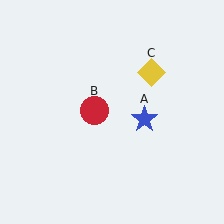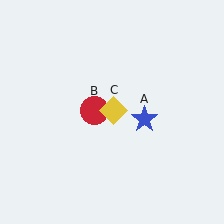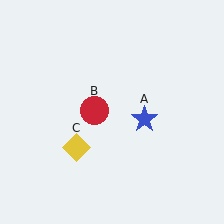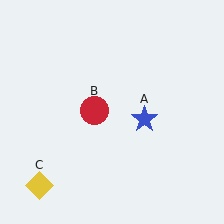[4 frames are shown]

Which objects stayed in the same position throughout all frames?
Blue star (object A) and red circle (object B) remained stationary.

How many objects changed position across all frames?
1 object changed position: yellow diamond (object C).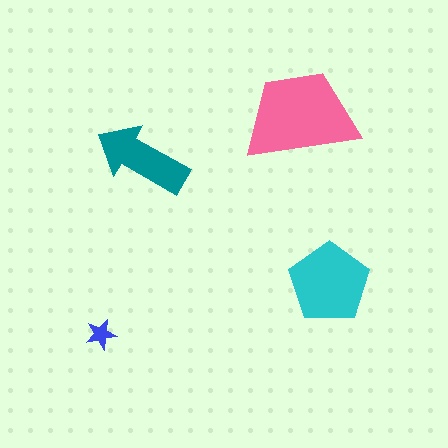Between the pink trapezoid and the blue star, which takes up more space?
The pink trapezoid.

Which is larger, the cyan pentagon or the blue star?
The cyan pentagon.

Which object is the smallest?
The blue star.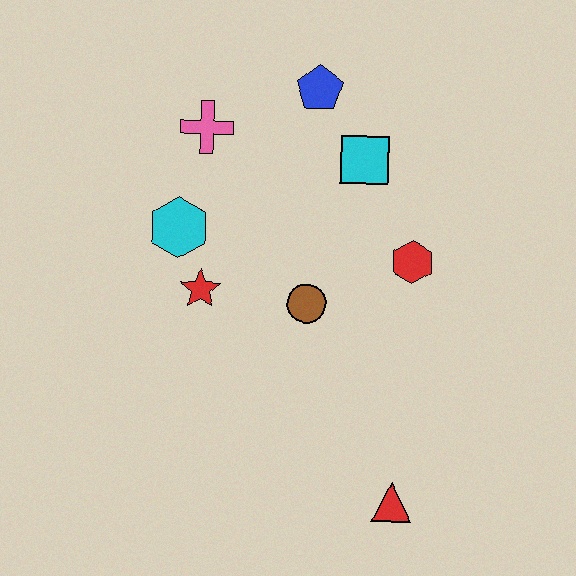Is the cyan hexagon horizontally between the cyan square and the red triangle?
No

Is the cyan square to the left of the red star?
No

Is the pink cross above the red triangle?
Yes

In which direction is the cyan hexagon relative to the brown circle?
The cyan hexagon is to the left of the brown circle.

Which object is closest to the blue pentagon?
The cyan square is closest to the blue pentagon.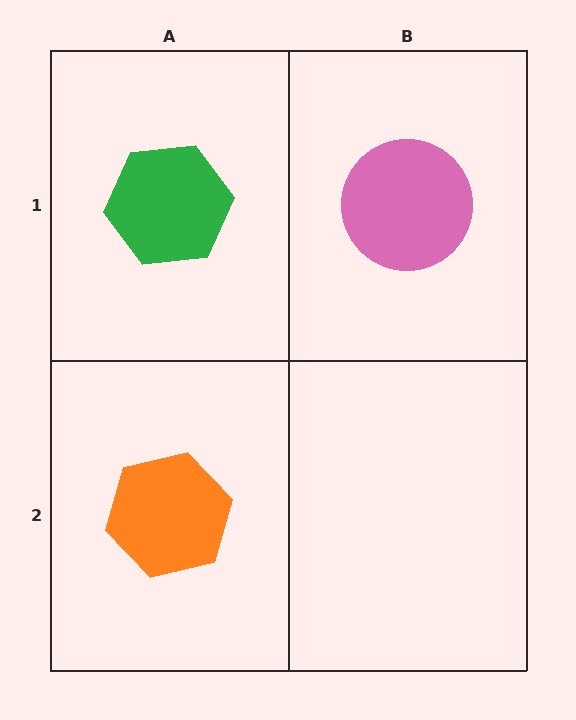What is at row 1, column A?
A green hexagon.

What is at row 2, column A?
An orange hexagon.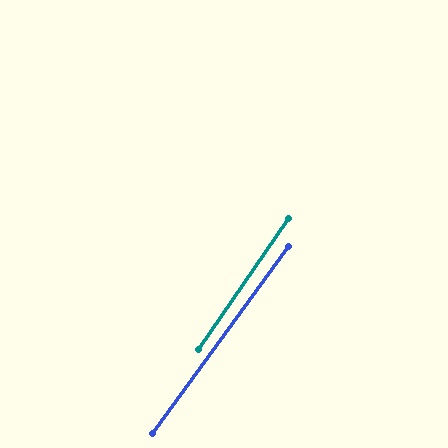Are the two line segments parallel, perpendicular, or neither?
Parallel — their directions differ by only 1.7°.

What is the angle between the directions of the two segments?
Approximately 2 degrees.